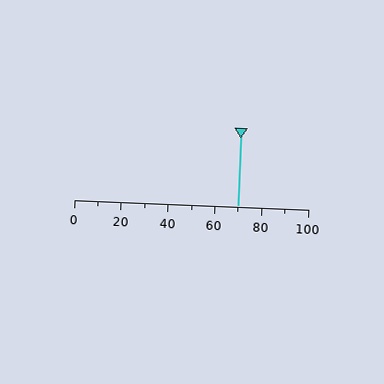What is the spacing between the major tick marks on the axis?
The major ticks are spaced 20 apart.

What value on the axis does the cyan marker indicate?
The marker indicates approximately 70.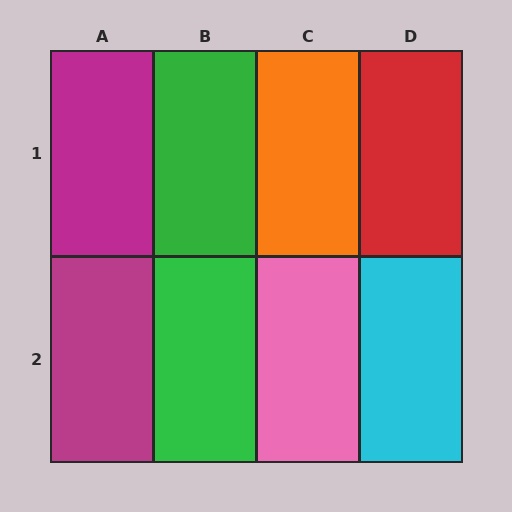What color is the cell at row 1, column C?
Orange.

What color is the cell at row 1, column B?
Green.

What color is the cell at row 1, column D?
Red.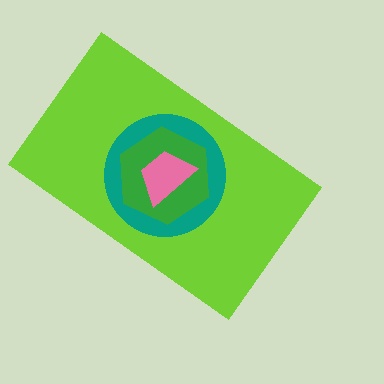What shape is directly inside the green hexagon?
The pink trapezoid.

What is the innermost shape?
The pink trapezoid.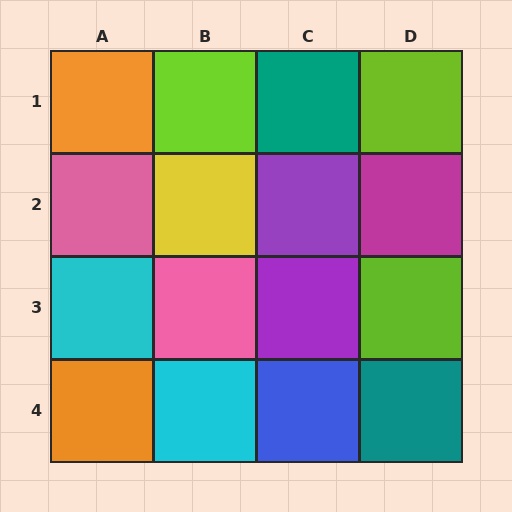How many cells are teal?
2 cells are teal.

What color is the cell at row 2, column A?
Pink.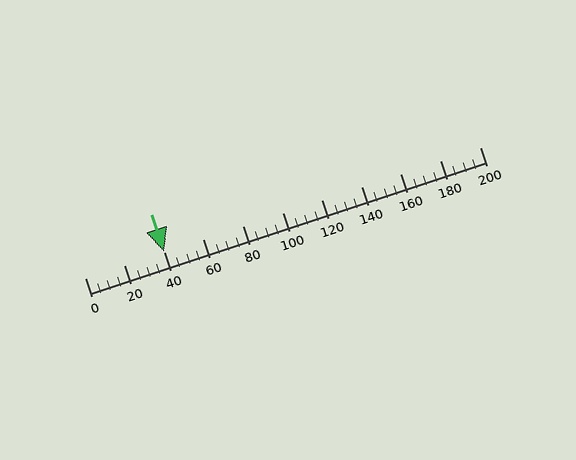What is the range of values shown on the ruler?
The ruler shows values from 0 to 200.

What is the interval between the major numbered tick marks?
The major tick marks are spaced 20 units apart.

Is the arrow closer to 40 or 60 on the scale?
The arrow is closer to 40.